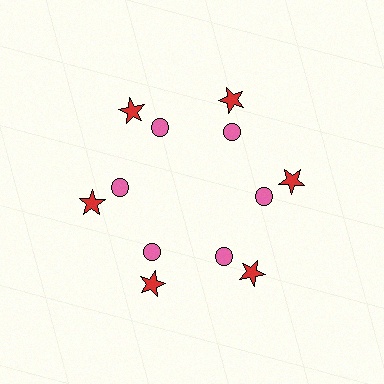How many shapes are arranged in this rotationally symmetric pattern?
There are 12 shapes, arranged in 6 groups of 2.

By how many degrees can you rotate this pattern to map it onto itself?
The pattern maps onto itself every 60 degrees of rotation.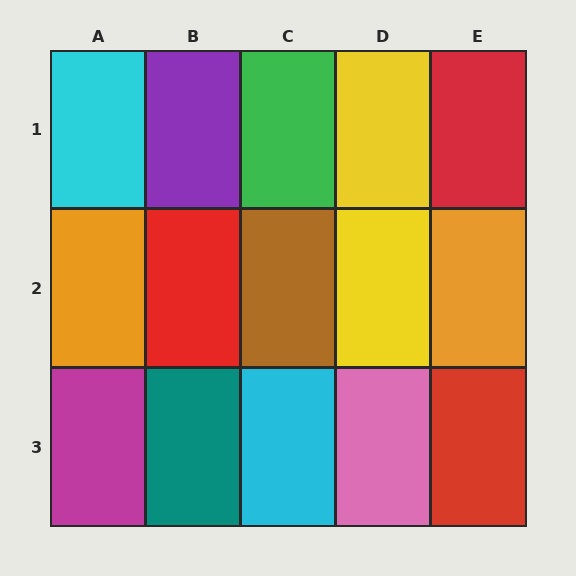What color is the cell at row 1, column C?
Green.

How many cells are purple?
1 cell is purple.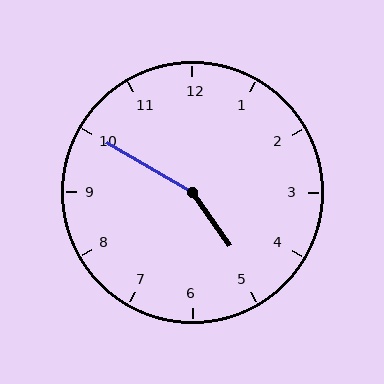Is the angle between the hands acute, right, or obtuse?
It is obtuse.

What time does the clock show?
4:50.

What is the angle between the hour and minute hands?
Approximately 155 degrees.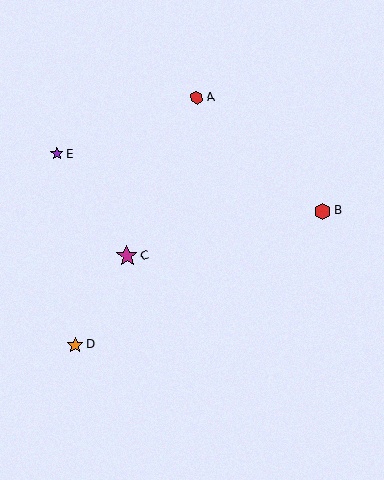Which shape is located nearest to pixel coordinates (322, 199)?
The red hexagon (labeled B) at (323, 211) is nearest to that location.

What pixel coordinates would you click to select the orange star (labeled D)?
Click at (76, 345) to select the orange star D.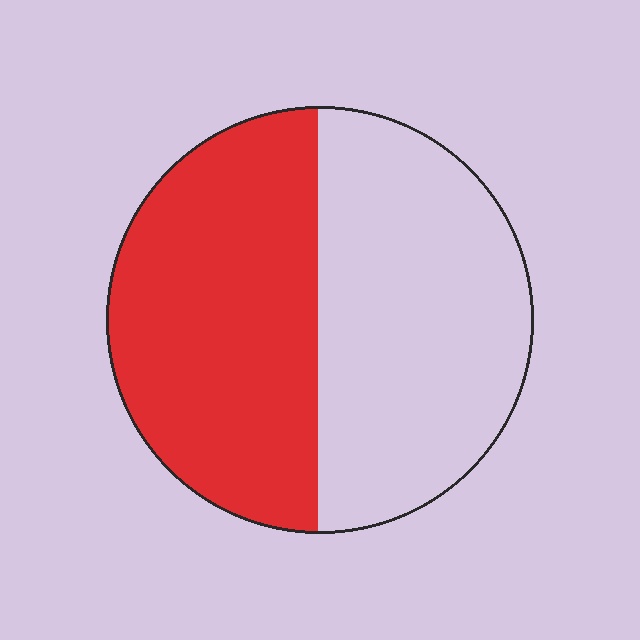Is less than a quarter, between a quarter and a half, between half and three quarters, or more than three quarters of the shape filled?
Between a quarter and a half.